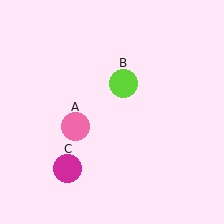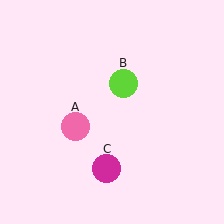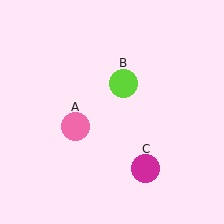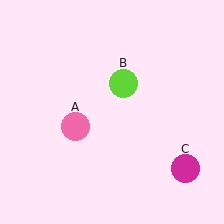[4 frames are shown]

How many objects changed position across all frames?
1 object changed position: magenta circle (object C).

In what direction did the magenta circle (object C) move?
The magenta circle (object C) moved right.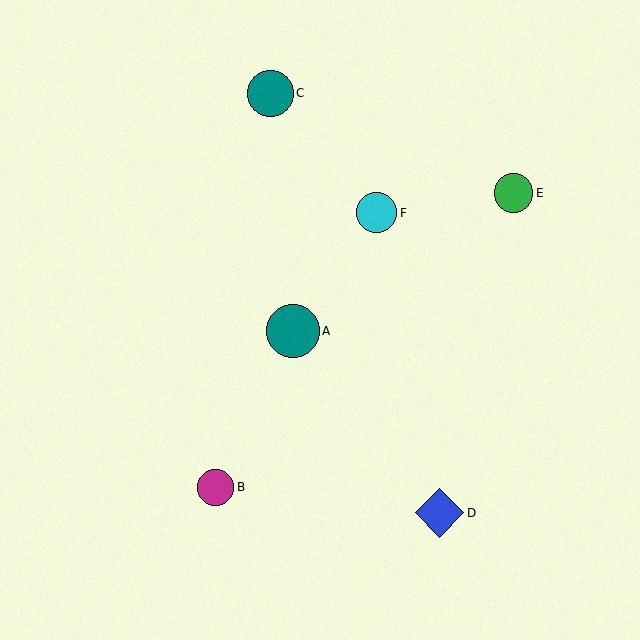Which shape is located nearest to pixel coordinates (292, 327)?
The teal circle (labeled A) at (293, 331) is nearest to that location.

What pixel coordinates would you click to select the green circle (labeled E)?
Click at (514, 193) to select the green circle E.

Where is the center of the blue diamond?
The center of the blue diamond is at (439, 513).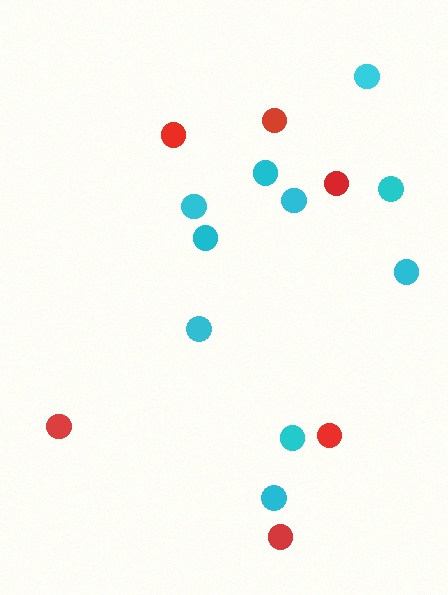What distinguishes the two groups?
There are 2 groups: one group of cyan circles (10) and one group of red circles (6).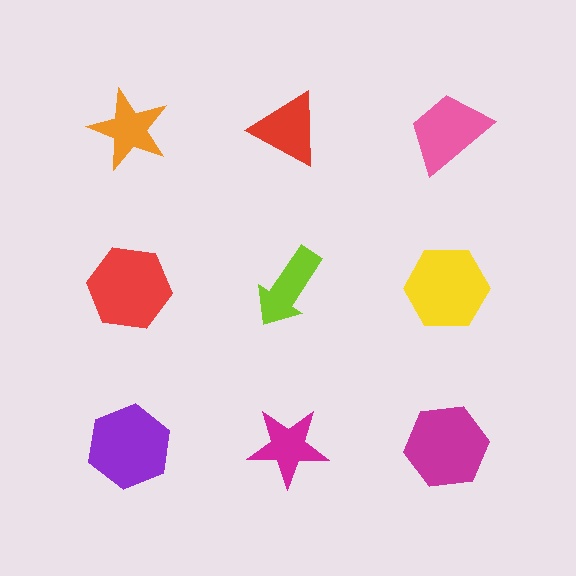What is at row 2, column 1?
A red hexagon.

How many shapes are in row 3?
3 shapes.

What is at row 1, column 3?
A pink trapezoid.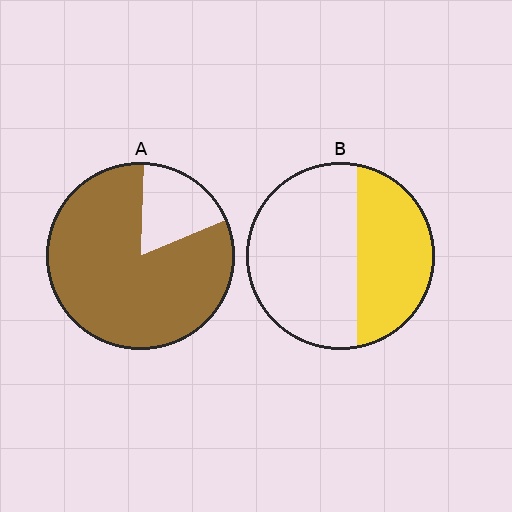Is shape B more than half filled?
No.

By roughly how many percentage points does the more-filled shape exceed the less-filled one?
By roughly 45 percentage points (A over B).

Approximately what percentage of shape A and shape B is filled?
A is approximately 80% and B is approximately 40%.